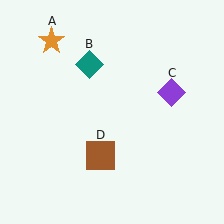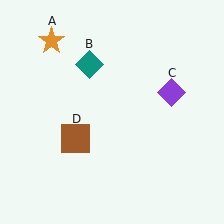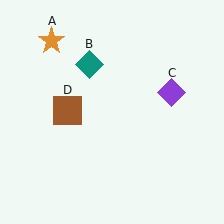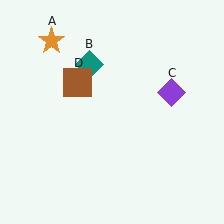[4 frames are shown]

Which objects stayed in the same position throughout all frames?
Orange star (object A) and teal diamond (object B) and purple diamond (object C) remained stationary.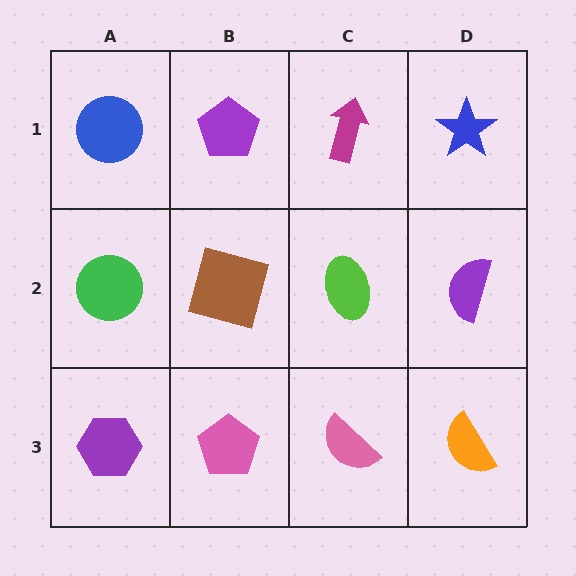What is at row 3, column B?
A pink pentagon.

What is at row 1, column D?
A blue star.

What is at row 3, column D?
An orange semicircle.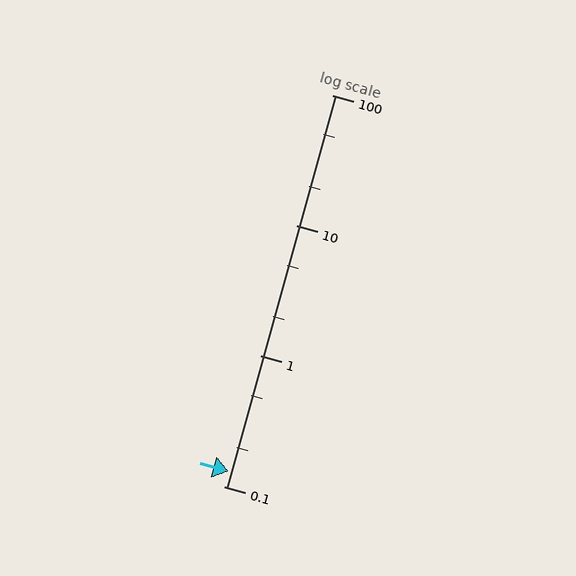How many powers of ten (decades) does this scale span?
The scale spans 3 decades, from 0.1 to 100.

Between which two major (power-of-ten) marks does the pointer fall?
The pointer is between 0.1 and 1.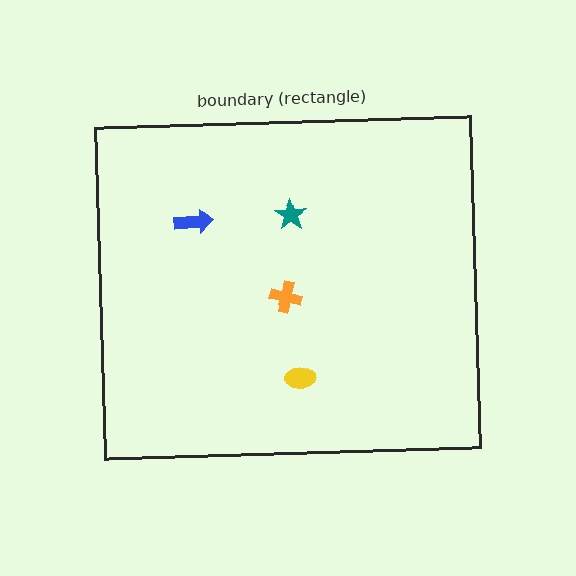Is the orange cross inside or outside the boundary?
Inside.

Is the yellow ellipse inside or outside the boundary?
Inside.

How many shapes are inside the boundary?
4 inside, 0 outside.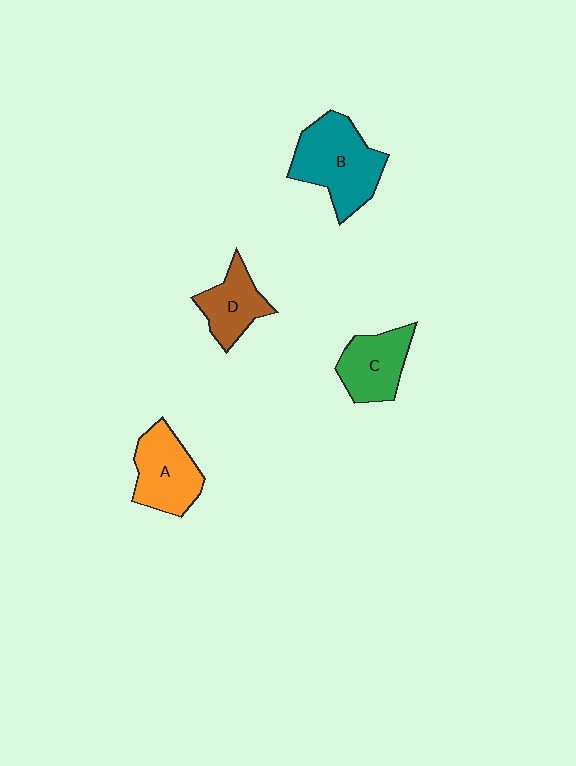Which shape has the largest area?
Shape B (teal).